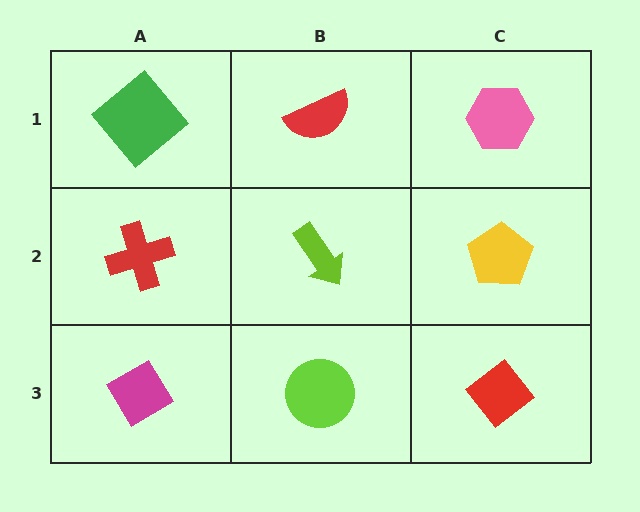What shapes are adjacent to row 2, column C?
A pink hexagon (row 1, column C), a red diamond (row 3, column C), a lime arrow (row 2, column B).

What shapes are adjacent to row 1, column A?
A red cross (row 2, column A), a red semicircle (row 1, column B).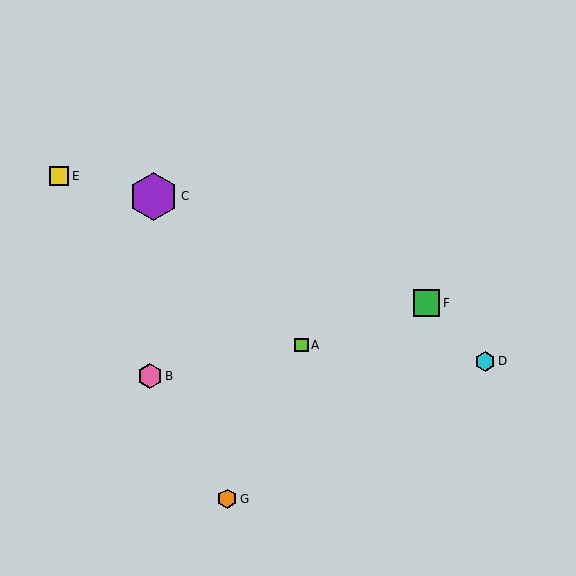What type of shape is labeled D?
Shape D is a cyan hexagon.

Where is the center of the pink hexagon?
The center of the pink hexagon is at (150, 376).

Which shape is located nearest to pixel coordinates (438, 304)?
The green square (labeled F) at (427, 303) is nearest to that location.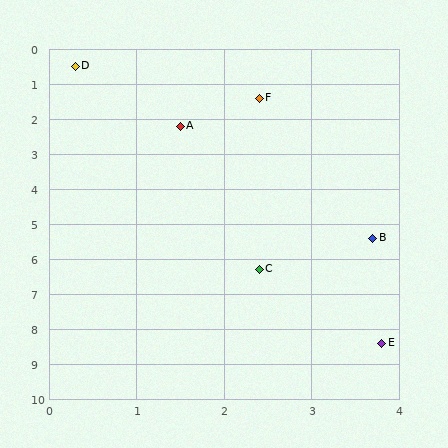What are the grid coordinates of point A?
Point A is at approximately (1.5, 2.2).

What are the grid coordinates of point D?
Point D is at approximately (0.3, 0.5).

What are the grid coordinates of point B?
Point B is at approximately (3.7, 5.4).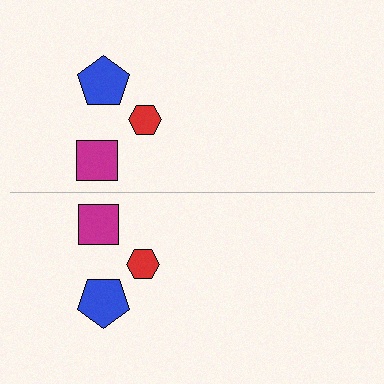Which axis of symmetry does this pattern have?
The pattern has a horizontal axis of symmetry running through the center of the image.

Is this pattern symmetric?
Yes, this pattern has bilateral (reflection) symmetry.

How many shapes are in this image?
There are 6 shapes in this image.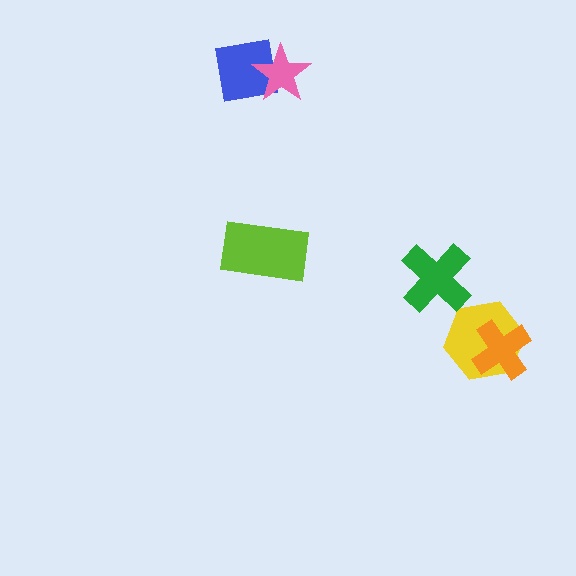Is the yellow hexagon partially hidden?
Yes, it is partially covered by another shape.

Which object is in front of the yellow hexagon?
The orange cross is in front of the yellow hexagon.